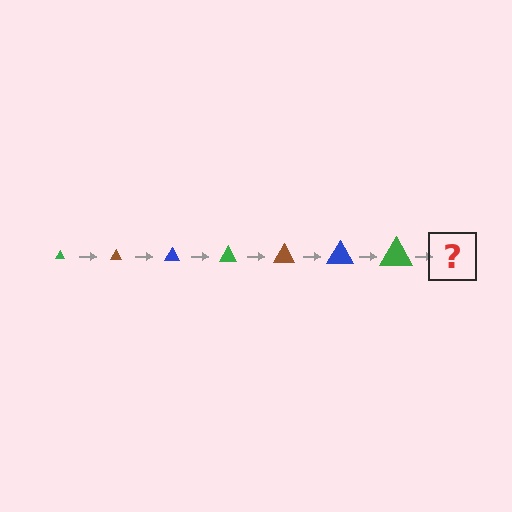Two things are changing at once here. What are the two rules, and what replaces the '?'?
The two rules are that the triangle grows larger each step and the color cycles through green, brown, and blue. The '?' should be a brown triangle, larger than the previous one.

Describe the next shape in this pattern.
It should be a brown triangle, larger than the previous one.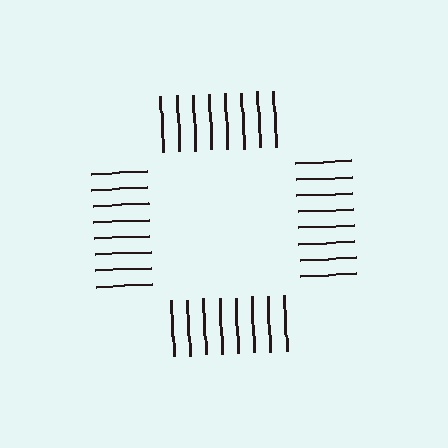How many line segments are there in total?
32 — 8 along each of the 4 edges.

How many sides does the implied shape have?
4 sides — the line-ends trace a square.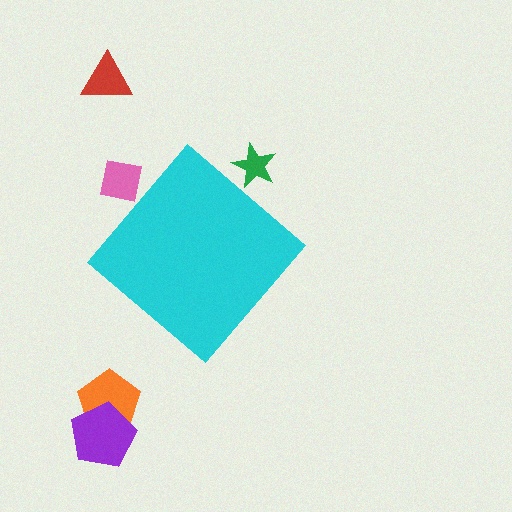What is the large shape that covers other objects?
A cyan diamond.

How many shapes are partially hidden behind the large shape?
2 shapes are partially hidden.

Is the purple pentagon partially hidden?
No, the purple pentagon is fully visible.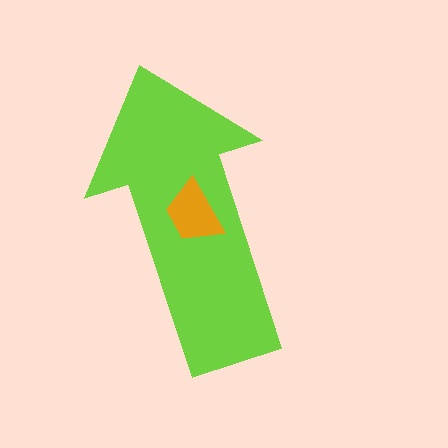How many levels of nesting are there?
2.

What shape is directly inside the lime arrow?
The orange trapezoid.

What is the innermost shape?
The orange trapezoid.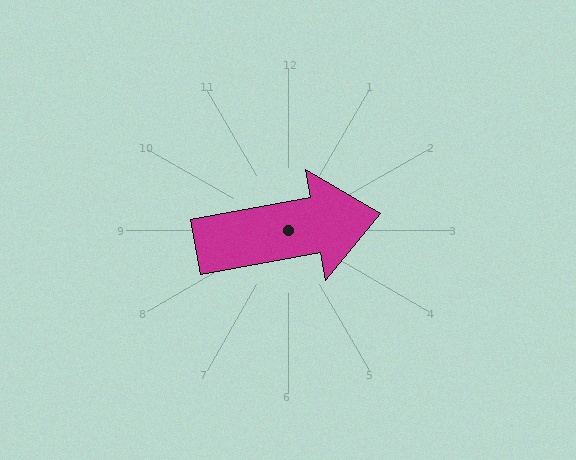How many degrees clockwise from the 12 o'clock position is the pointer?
Approximately 80 degrees.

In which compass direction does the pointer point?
East.